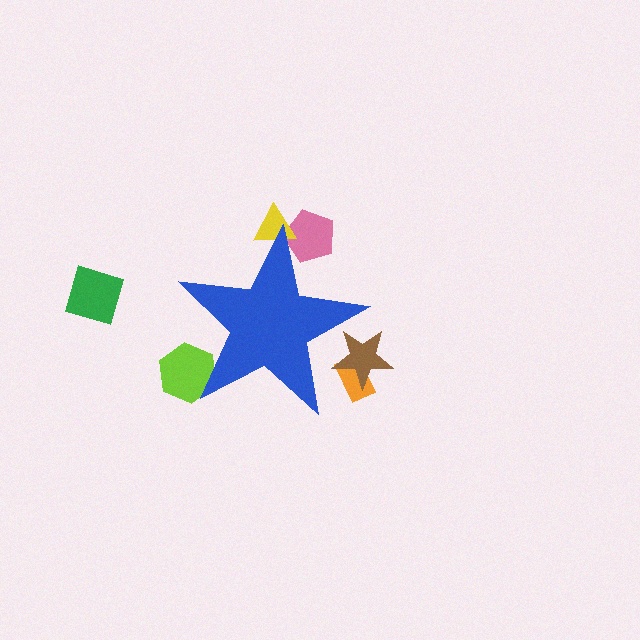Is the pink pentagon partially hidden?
Yes, the pink pentagon is partially hidden behind the blue star.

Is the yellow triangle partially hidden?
Yes, the yellow triangle is partially hidden behind the blue star.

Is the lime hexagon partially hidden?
Yes, the lime hexagon is partially hidden behind the blue star.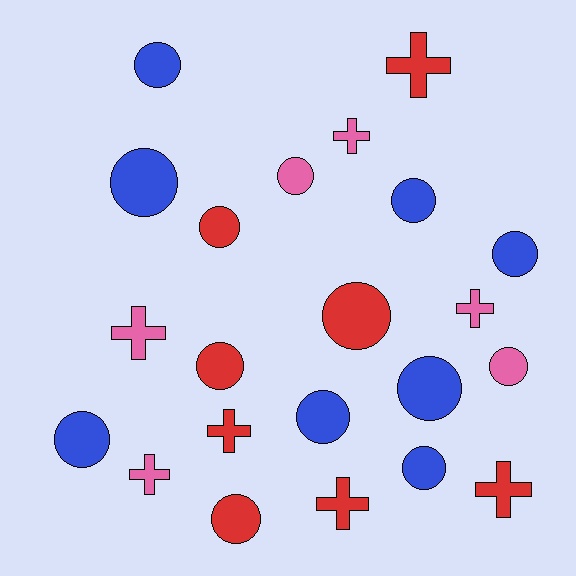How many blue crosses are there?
There are no blue crosses.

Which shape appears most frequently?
Circle, with 14 objects.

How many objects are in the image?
There are 22 objects.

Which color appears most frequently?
Blue, with 8 objects.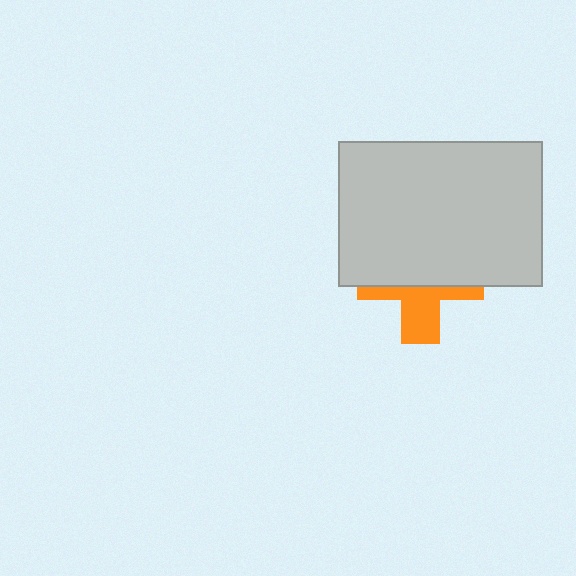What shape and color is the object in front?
The object in front is a light gray rectangle.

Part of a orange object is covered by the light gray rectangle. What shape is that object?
It is a cross.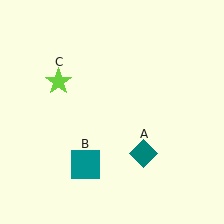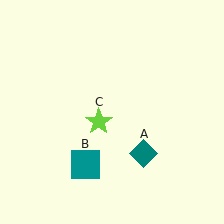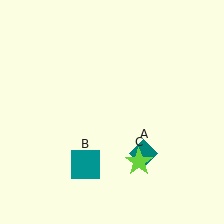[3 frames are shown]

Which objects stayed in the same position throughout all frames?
Teal diamond (object A) and teal square (object B) remained stationary.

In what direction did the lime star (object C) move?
The lime star (object C) moved down and to the right.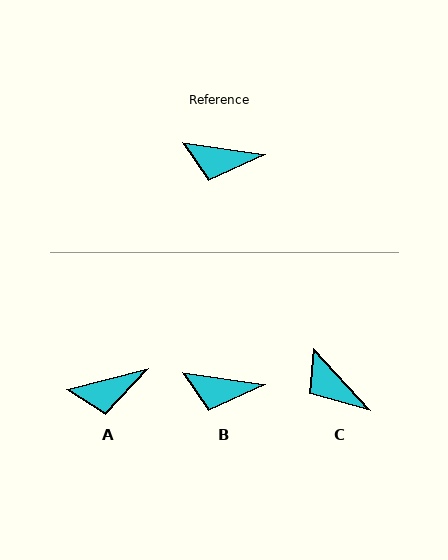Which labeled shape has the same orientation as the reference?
B.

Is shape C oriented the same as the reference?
No, it is off by about 39 degrees.